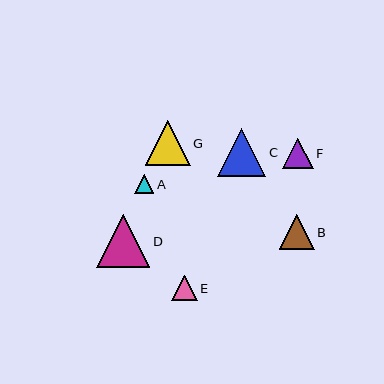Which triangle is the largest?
Triangle D is the largest with a size of approximately 53 pixels.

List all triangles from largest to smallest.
From largest to smallest: D, C, G, B, F, E, A.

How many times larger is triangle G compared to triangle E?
Triangle G is approximately 1.7 times the size of triangle E.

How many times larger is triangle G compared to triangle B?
Triangle G is approximately 1.3 times the size of triangle B.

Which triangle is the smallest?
Triangle A is the smallest with a size of approximately 19 pixels.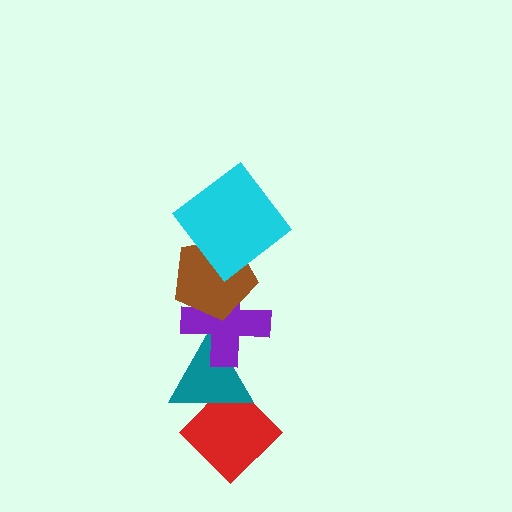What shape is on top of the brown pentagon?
The cyan diamond is on top of the brown pentagon.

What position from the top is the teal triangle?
The teal triangle is 4th from the top.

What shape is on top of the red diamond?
The teal triangle is on top of the red diamond.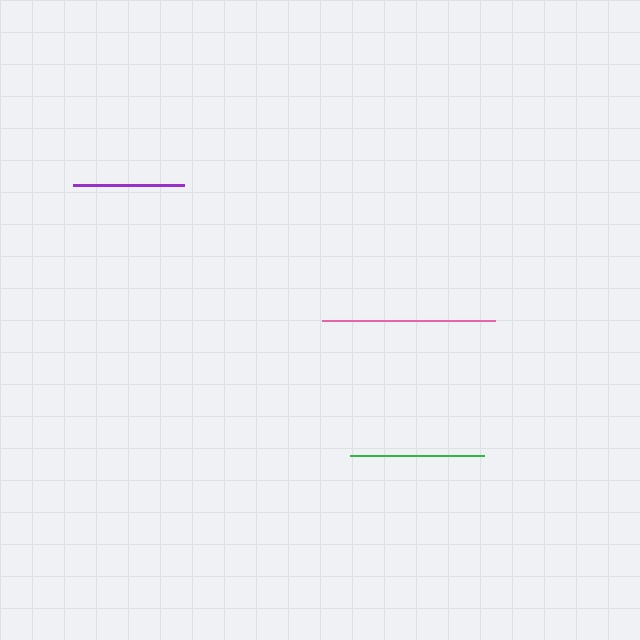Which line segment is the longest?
The pink line is the longest at approximately 173 pixels.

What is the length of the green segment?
The green segment is approximately 134 pixels long.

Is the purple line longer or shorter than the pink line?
The pink line is longer than the purple line.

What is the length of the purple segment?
The purple segment is approximately 111 pixels long.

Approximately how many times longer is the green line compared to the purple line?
The green line is approximately 1.2 times the length of the purple line.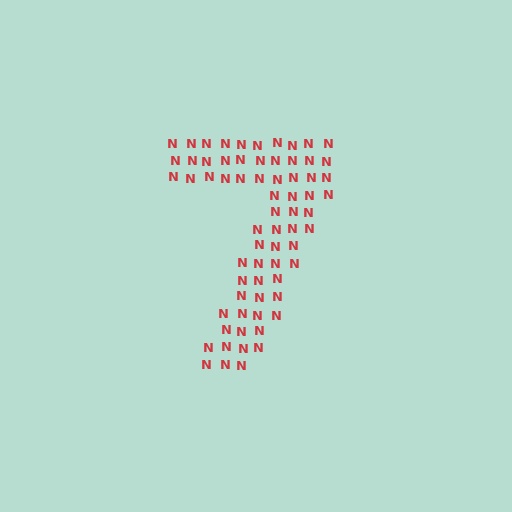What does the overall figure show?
The overall figure shows the digit 7.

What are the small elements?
The small elements are letter N's.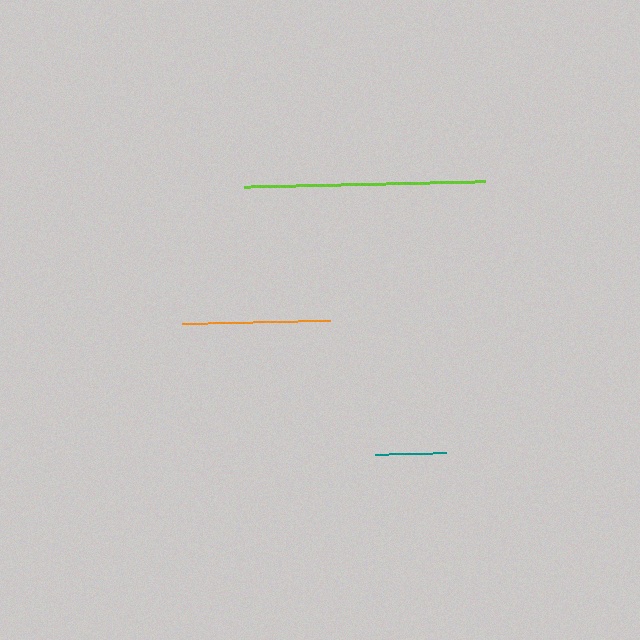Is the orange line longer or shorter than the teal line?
The orange line is longer than the teal line.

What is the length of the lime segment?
The lime segment is approximately 241 pixels long.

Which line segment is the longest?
The lime line is the longest at approximately 241 pixels.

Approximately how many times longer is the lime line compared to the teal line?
The lime line is approximately 3.4 times the length of the teal line.